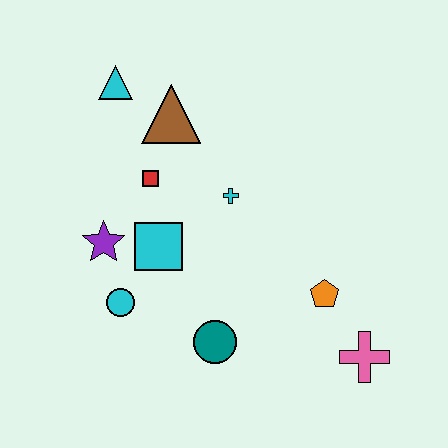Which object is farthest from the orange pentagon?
The cyan triangle is farthest from the orange pentagon.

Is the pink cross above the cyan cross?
No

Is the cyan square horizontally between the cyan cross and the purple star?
Yes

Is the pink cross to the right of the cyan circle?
Yes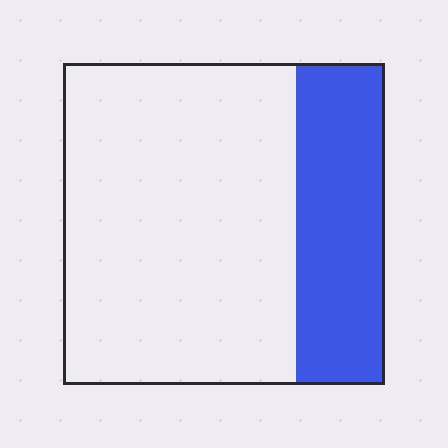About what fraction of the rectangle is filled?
About one quarter (1/4).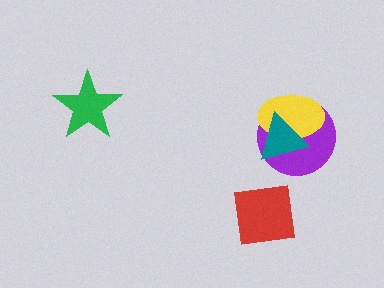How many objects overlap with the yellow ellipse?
2 objects overlap with the yellow ellipse.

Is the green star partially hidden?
No, no other shape covers it.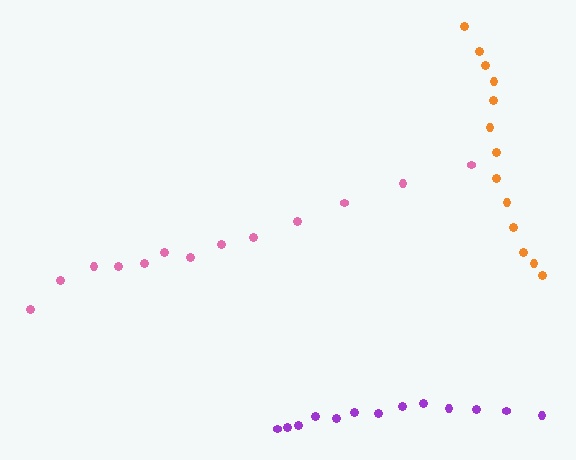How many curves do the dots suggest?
There are 3 distinct paths.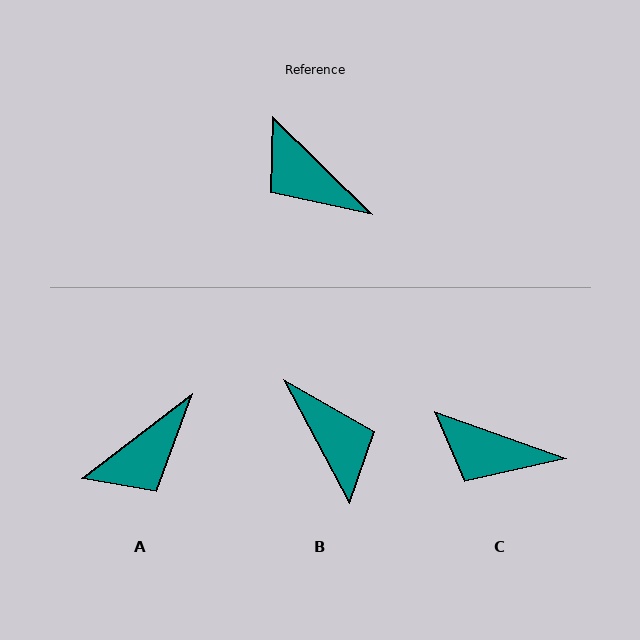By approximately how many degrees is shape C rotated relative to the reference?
Approximately 25 degrees counter-clockwise.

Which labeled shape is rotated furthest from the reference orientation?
B, about 162 degrees away.